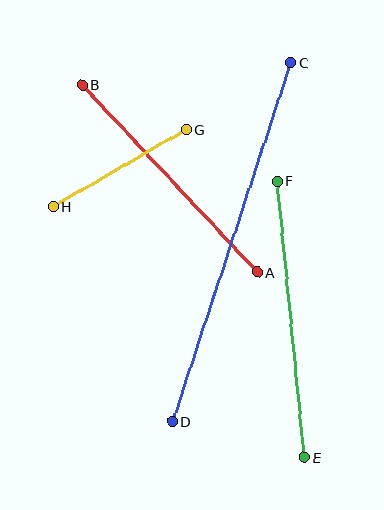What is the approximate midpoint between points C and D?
The midpoint is at approximately (232, 242) pixels.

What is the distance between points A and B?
The distance is approximately 256 pixels.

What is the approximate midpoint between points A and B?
The midpoint is at approximately (169, 178) pixels.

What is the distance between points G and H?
The distance is approximately 153 pixels.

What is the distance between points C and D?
The distance is approximately 377 pixels.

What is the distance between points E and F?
The distance is approximately 278 pixels.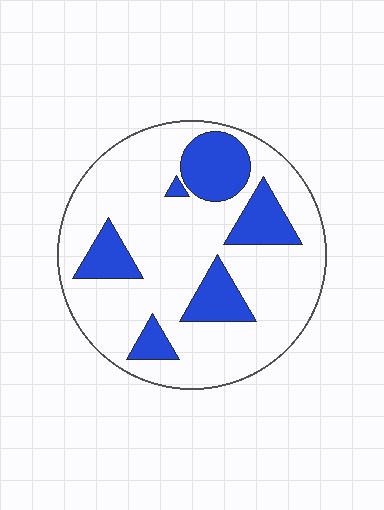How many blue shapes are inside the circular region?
6.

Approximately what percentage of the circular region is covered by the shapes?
Approximately 25%.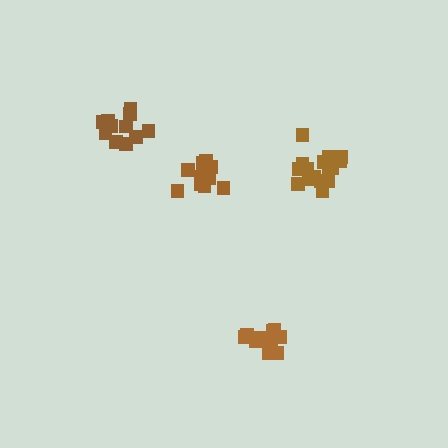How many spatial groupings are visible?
There are 4 spatial groupings.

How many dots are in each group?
Group 1: 11 dots, Group 2: 11 dots, Group 3: 16 dots, Group 4: 11 dots (49 total).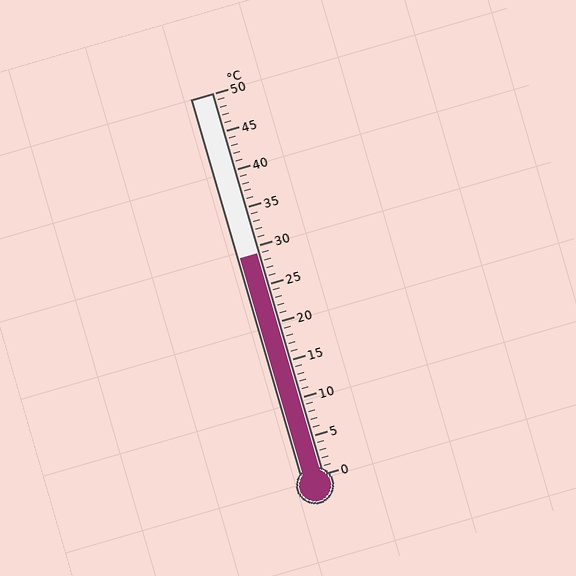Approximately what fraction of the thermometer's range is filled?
The thermometer is filled to approximately 60% of its range.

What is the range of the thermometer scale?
The thermometer scale ranges from 0°C to 50°C.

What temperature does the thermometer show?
The thermometer shows approximately 29°C.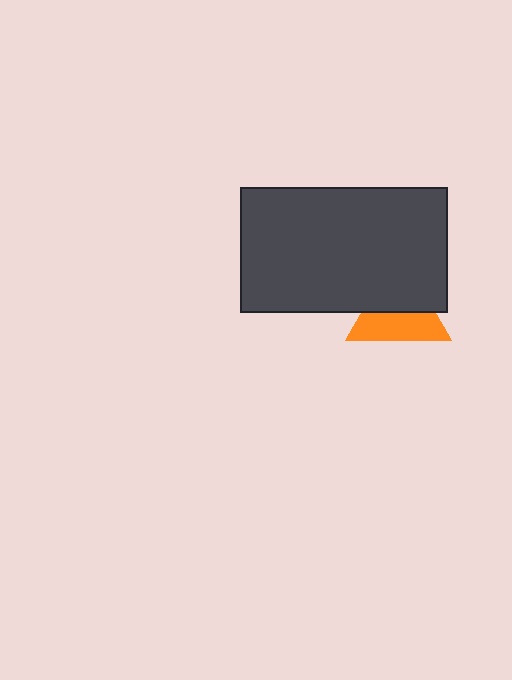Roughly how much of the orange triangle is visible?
About half of it is visible (roughly 51%).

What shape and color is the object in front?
The object in front is a dark gray rectangle.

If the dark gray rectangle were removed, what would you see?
You would see the complete orange triangle.